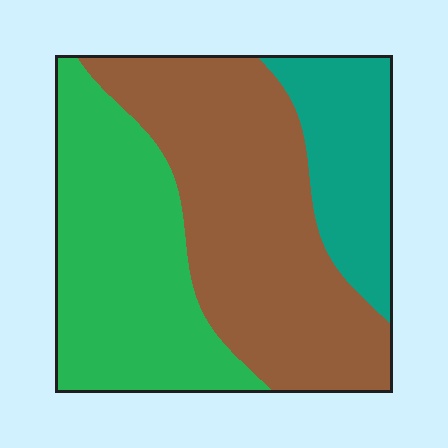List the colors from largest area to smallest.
From largest to smallest: brown, green, teal.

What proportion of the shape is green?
Green covers about 35% of the shape.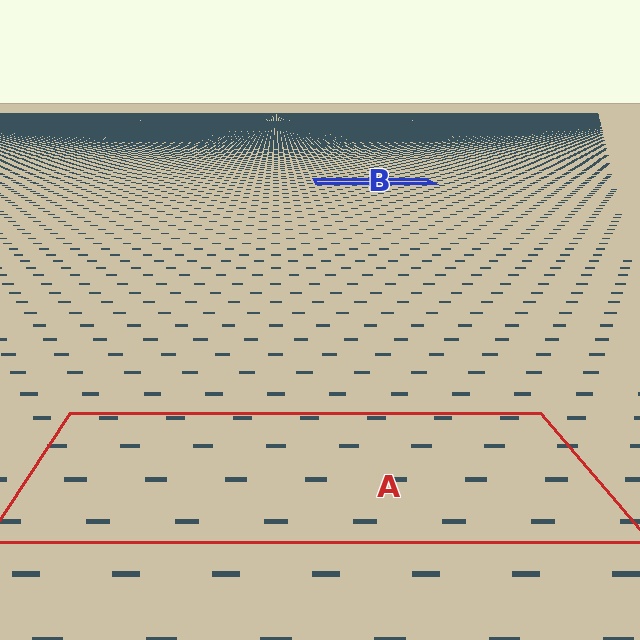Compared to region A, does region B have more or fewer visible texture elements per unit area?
Region B has more texture elements per unit area — they are packed more densely because it is farther away.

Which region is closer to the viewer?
Region A is closer. The texture elements there are larger and more spread out.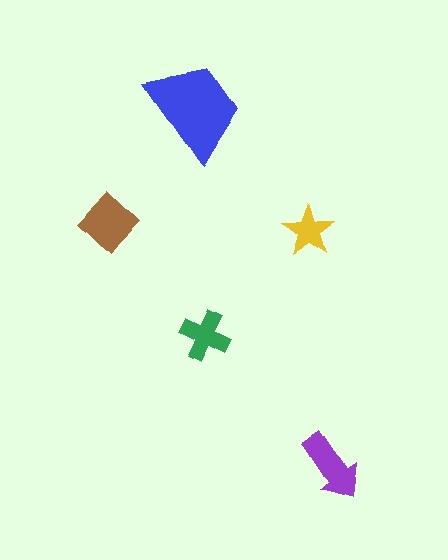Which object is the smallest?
The yellow star.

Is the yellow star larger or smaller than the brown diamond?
Smaller.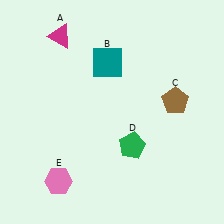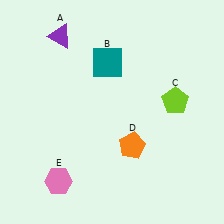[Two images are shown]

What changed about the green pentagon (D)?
In Image 1, D is green. In Image 2, it changed to orange.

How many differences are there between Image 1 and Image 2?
There are 3 differences between the two images.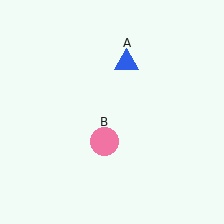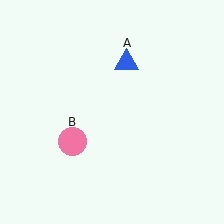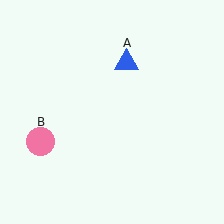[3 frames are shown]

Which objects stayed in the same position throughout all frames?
Blue triangle (object A) remained stationary.